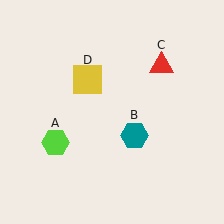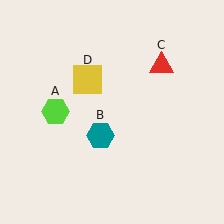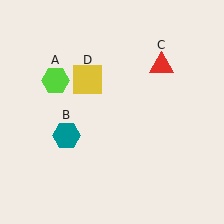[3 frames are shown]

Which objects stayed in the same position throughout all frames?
Red triangle (object C) and yellow square (object D) remained stationary.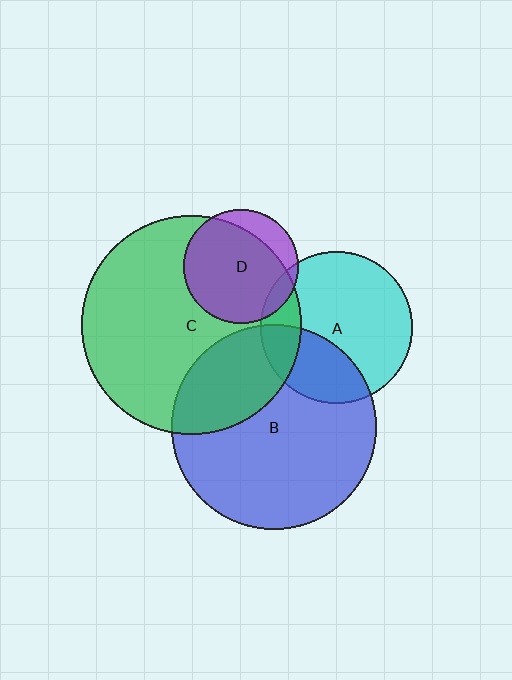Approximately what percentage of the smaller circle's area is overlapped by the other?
Approximately 15%.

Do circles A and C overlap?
Yes.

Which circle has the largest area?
Circle C (green).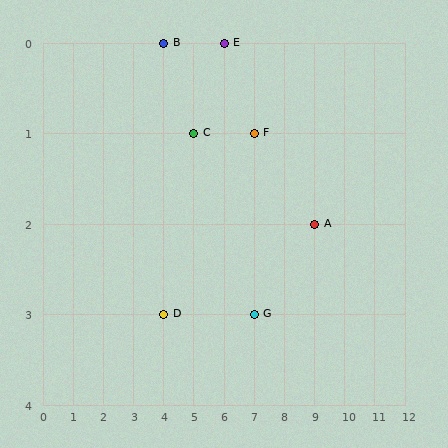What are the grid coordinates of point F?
Point F is at grid coordinates (7, 1).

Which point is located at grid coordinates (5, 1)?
Point C is at (5, 1).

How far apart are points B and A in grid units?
Points B and A are 5 columns and 2 rows apart (about 5.4 grid units diagonally).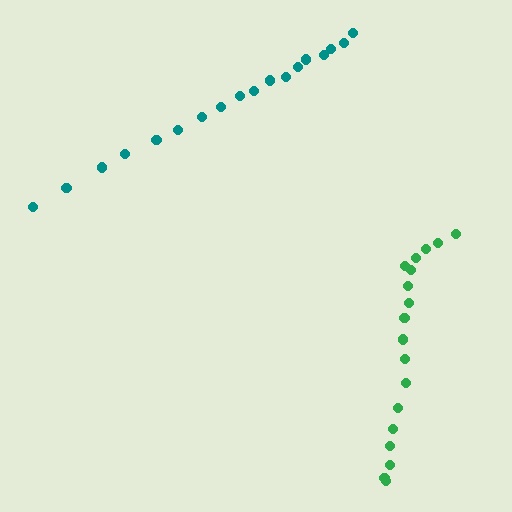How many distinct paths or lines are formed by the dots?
There are 2 distinct paths.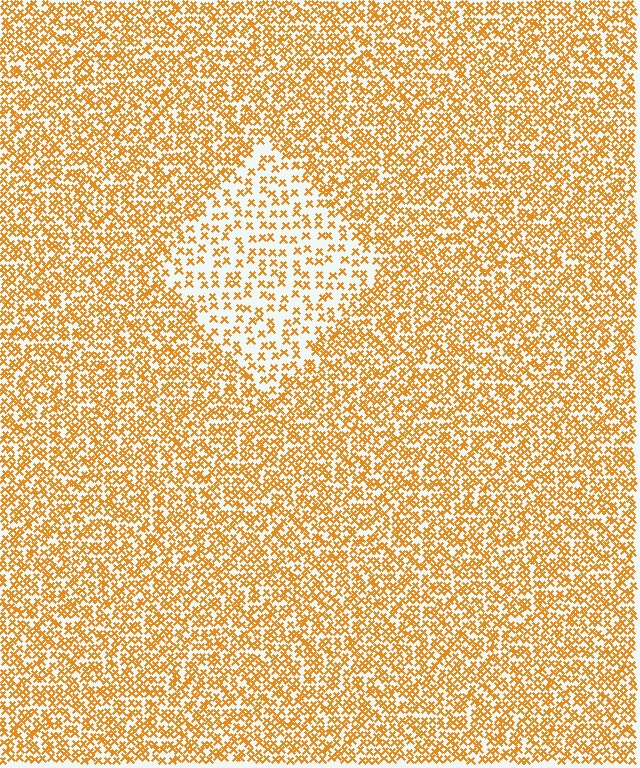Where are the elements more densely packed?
The elements are more densely packed outside the diamond boundary.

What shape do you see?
I see a diamond.